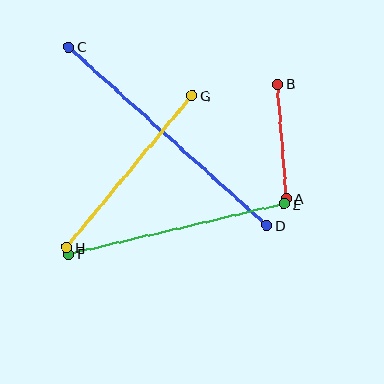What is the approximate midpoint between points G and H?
The midpoint is at approximately (129, 172) pixels.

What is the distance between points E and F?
The distance is approximately 222 pixels.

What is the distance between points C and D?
The distance is approximately 267 pixels.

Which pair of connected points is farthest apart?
Points C and D are farthest apart.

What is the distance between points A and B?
The distance is approximately 115 pixels.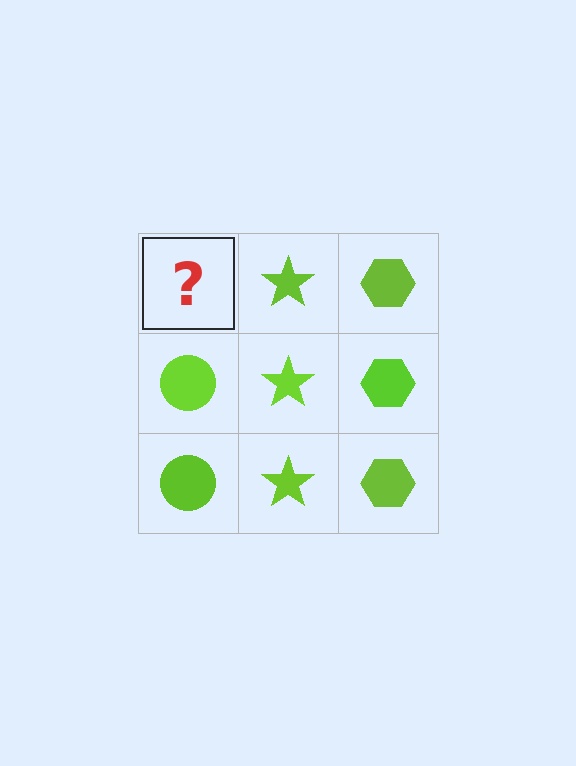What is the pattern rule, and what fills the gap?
The rule is that each column has a consistent shape. The gap should be filled with a lime circle.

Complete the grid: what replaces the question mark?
The question mark should be replaced with a lime circle.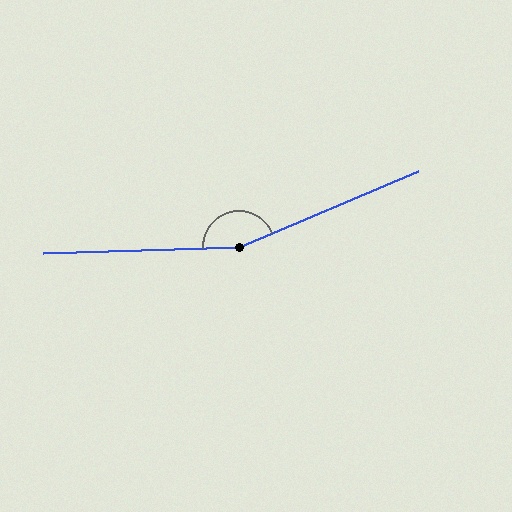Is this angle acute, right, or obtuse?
It is obtuse.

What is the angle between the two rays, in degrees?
Approximately 159 degrees.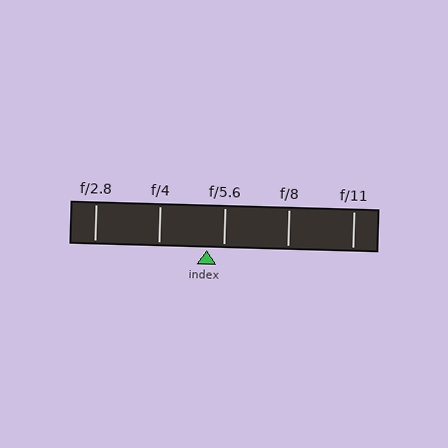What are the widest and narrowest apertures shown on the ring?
The widest aperture shown is f/2.8 and the narrowest is f/11.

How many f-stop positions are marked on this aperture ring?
There are 5 f-stop positions marked.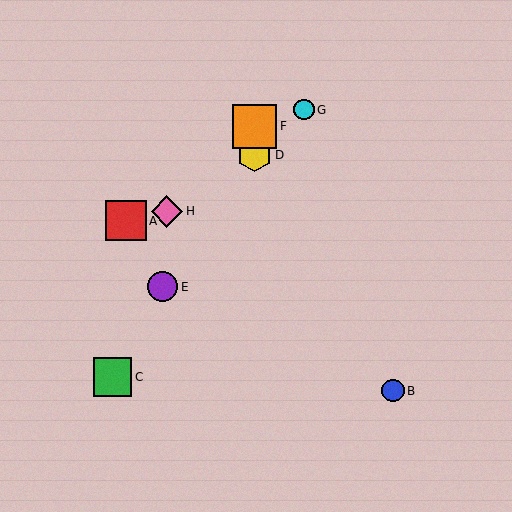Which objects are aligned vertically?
Objects D, F are aligned vertically.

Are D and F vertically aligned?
Yes, both are at x≈255.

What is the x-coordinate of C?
Object C is at x≈112.